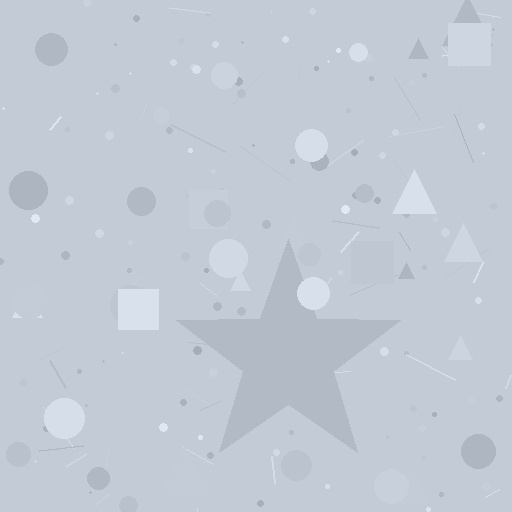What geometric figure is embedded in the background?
A star is embedded in the background.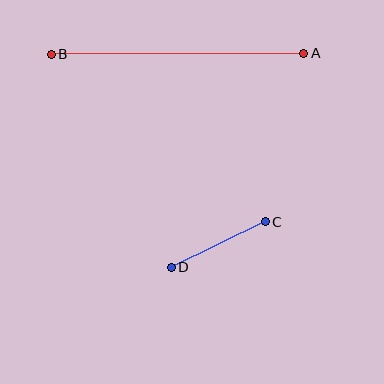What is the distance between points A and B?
The distance is approximately 253 pixels.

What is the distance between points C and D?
The distance is approximately 104 pixels.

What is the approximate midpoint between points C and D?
The midpoint is at approximately (218, 244) pixels.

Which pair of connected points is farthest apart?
Points A and B are farthest apart.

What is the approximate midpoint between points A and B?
The midpoint is at approximately (178, 54) pixels.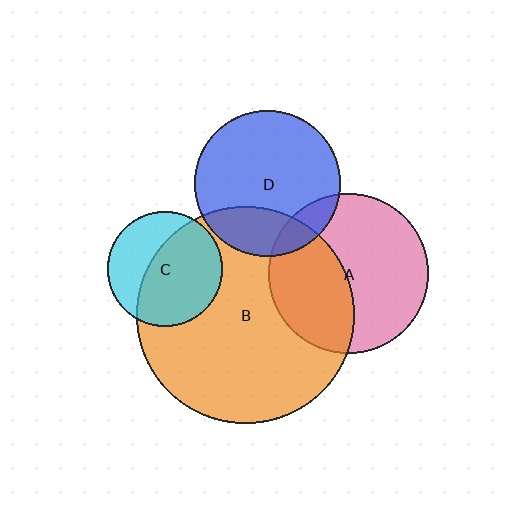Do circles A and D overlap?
Yes.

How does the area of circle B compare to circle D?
Approximately 2.2 times.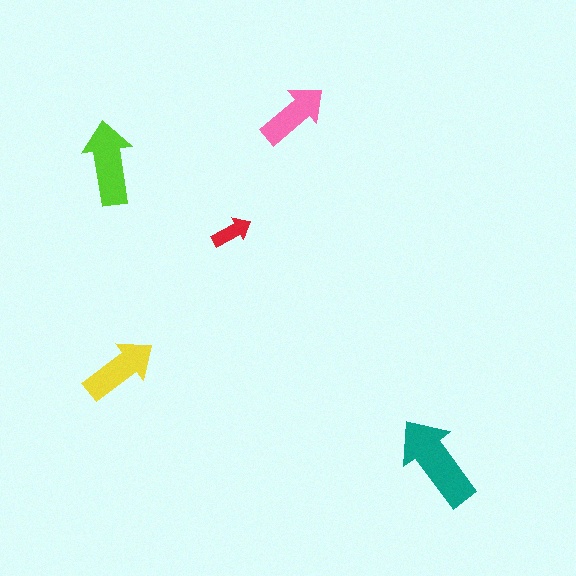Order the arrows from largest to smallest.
the teal one, the lime one, the yellow one, the pink one, the red one.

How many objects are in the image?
There are 5 objects in the image.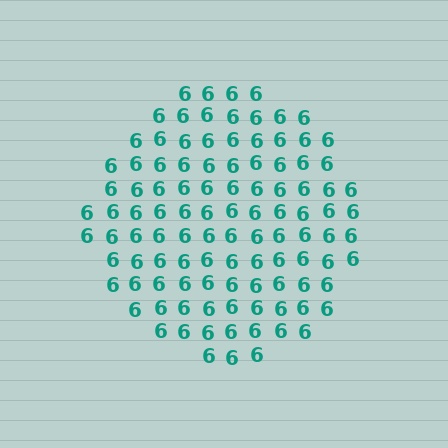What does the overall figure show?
The overall figure shows a circle.